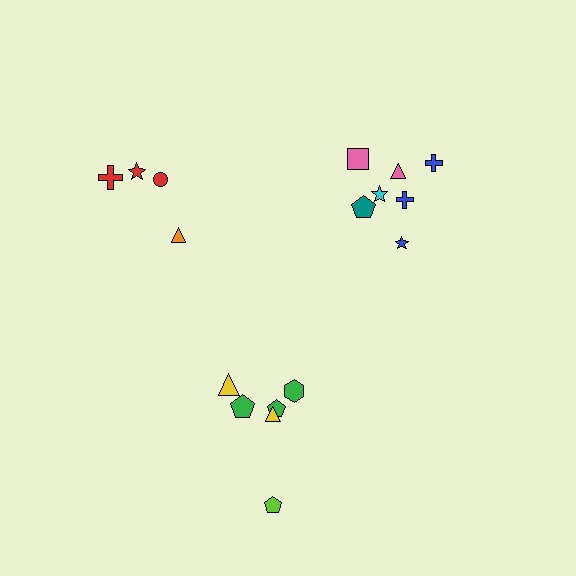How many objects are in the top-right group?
There are 7 objects.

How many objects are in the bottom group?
There are 6 objects.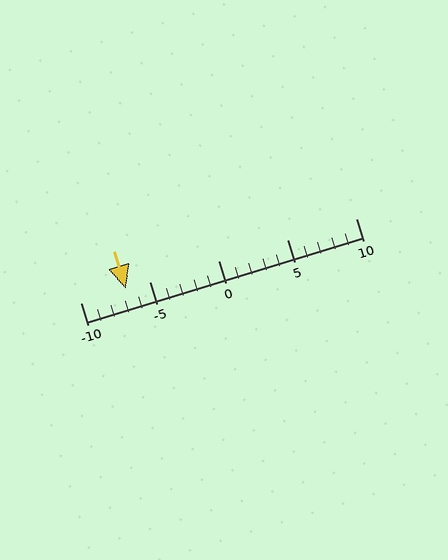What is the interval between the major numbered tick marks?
The major tick marks are spaced 5 units apart.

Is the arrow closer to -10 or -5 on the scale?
The arrow is closer to -5.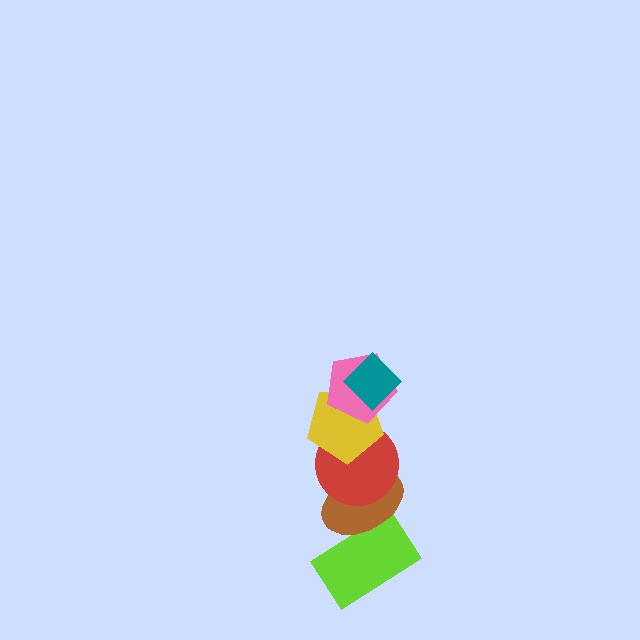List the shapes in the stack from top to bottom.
From top to bottom: the teal diamond, the pink pentagon, the yellow pentagon, the red circle, the brown ellipse, the lime rectangle.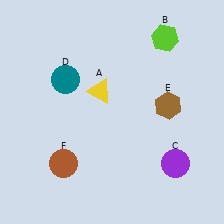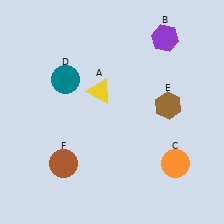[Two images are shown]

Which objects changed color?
B changed from lime to purple. C changed from purple to orange.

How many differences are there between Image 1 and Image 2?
There are 2 differences between the two images.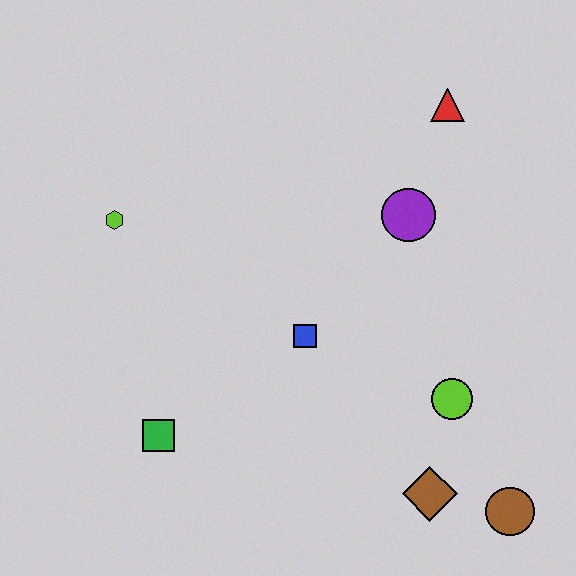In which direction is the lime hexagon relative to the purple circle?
The lime hexagon is to the left of the purple circle.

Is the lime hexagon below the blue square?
No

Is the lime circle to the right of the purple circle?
Yes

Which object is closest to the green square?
The blue square is closest to the green square.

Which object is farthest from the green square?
The red triangle is farthest from the green square.